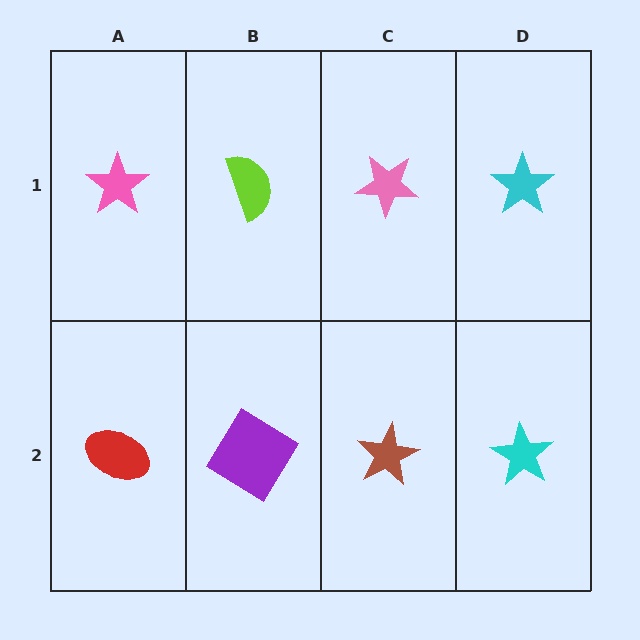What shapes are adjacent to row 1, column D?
A cyan star (row 2, column D), a pink star (row 1, column C).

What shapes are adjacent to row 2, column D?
A cyan star (row 1, column D), a brown star (row 2, column C).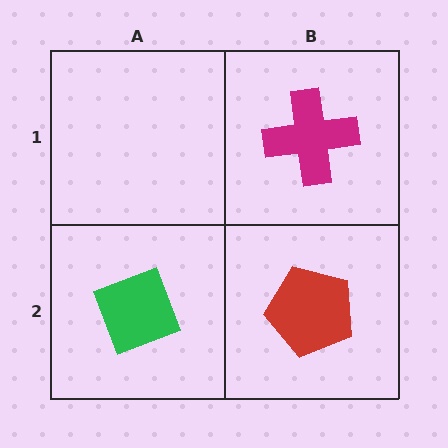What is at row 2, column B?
A red pentagon.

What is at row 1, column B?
A magenta cross.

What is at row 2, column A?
A green diamond.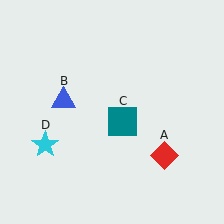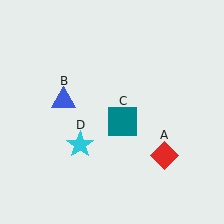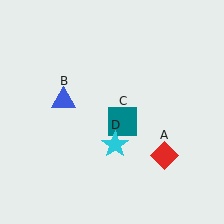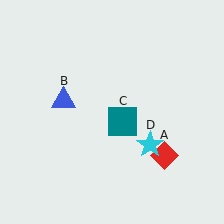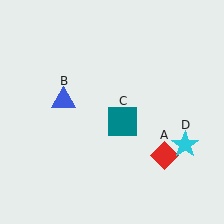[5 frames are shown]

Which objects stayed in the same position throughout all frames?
Red diamond (object A) and blue triangle (object B) and teal square (object C) remained stationary.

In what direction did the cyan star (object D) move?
The cyan star (object D) moved right.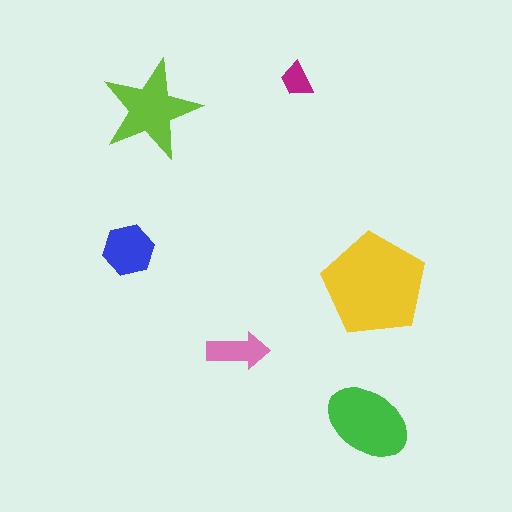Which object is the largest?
The yellow pentagon.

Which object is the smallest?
The magenta trapezoid.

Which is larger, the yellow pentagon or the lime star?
The yellow pentagon.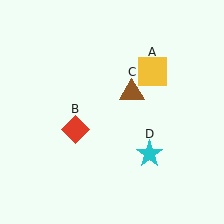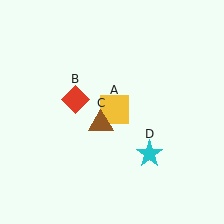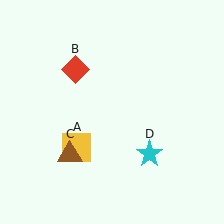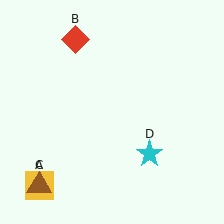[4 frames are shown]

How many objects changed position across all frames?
3 objects changed position: yellow square (object A), red diamond (object B), brown triangle (object C).